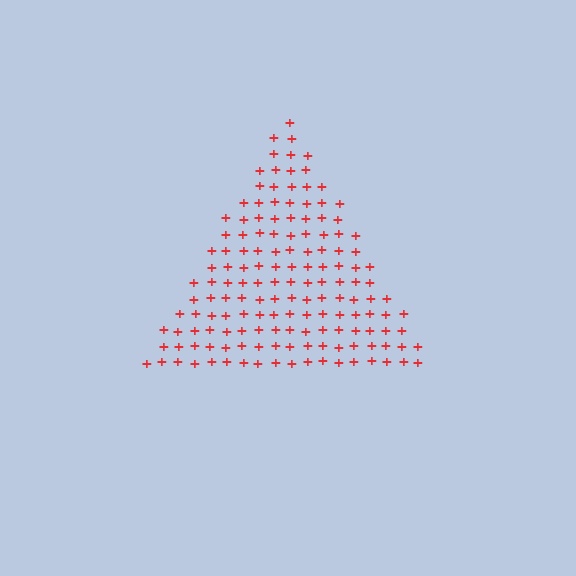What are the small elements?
The small elements are plus signs.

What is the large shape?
The large shape is a triangle.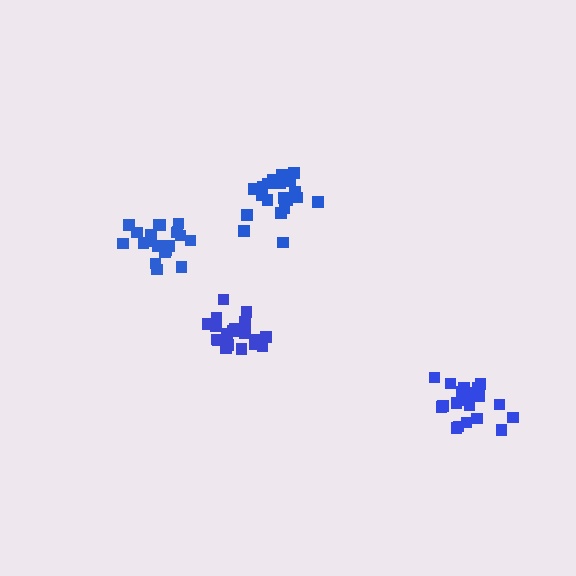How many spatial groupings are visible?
There are 4 spatial groupings.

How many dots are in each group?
Group 1: 20 dots, Group 2: 20 dots, Group 3: 21 dots, Group 4: 21 dots (82 total).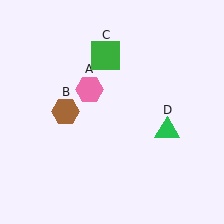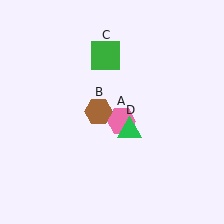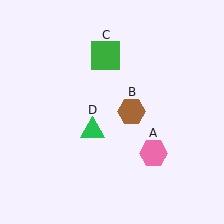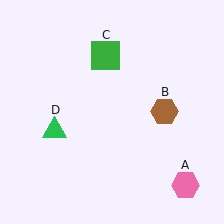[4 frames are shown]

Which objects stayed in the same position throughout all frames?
Green square (object C) remained stationary.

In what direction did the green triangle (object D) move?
The green triangle (object D) moved left.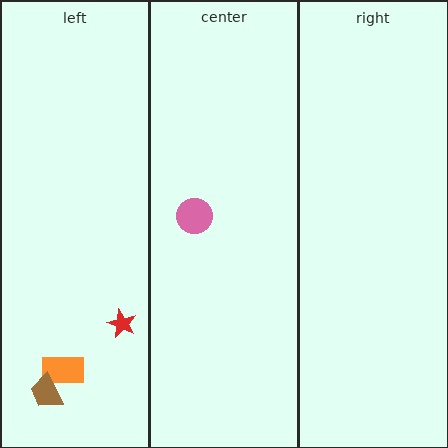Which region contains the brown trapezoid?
The left region.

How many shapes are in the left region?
3.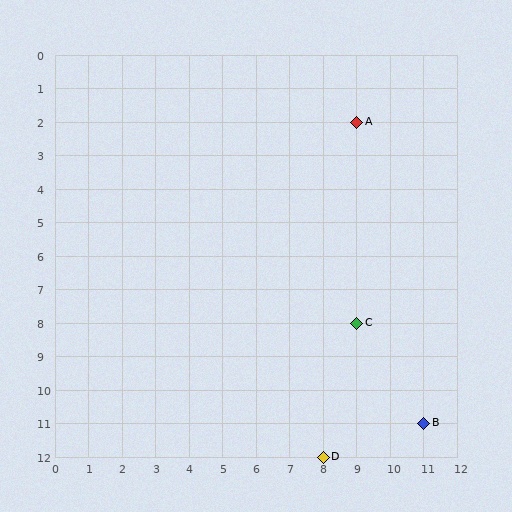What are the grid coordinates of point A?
Point A is at grid coordinates (9, 2).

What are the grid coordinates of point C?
Point C is at grid coordinates (9, 8).